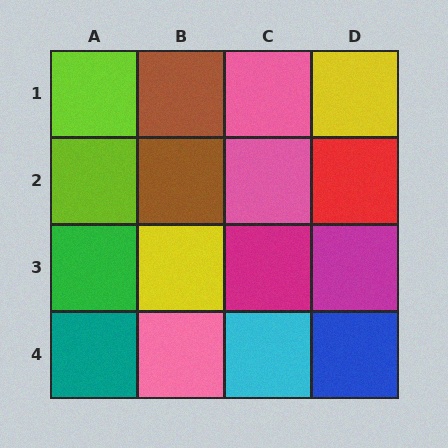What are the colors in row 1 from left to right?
Lime, brown, pink, yellow.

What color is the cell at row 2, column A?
Lime.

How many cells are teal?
1 cell is teal.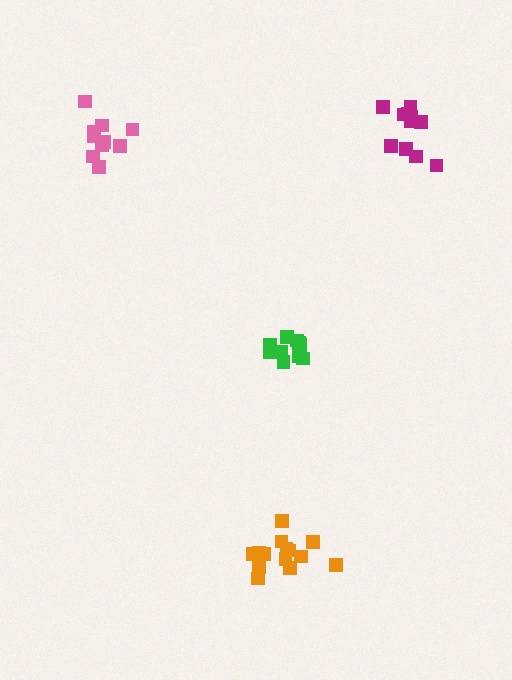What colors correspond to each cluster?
The clusters are colored: orange, green, magenta, pink.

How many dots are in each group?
Group 1: 14 dots, Group 2: 10 dots, Group 3: 11 dots, Group 4: 10 dots (45 total).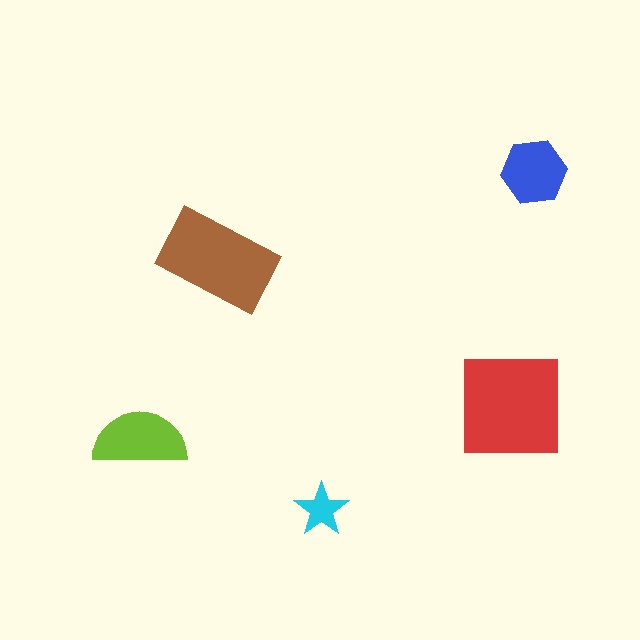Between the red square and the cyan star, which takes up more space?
The red square.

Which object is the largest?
The red square.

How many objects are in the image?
There are 5 objects in the image.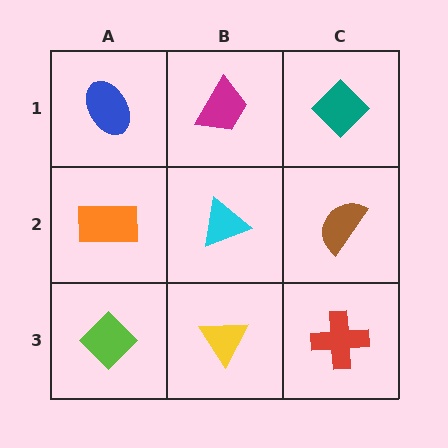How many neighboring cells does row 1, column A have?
2.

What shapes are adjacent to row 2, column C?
A teal diamond (row 1, column C), a red cross (row 3, column C), a cyan triangle (row 2, column B).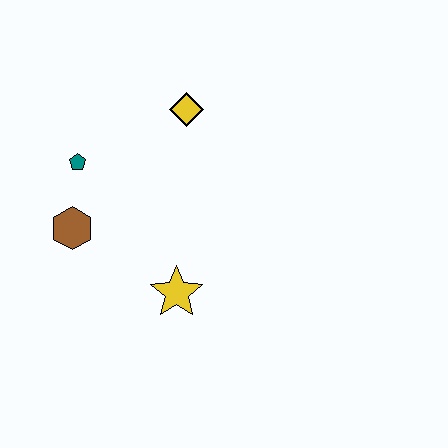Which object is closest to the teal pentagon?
The brown hexagon is closest to the teal pentagon.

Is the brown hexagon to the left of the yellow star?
Yes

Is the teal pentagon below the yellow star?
No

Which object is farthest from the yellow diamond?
The yellow star is farthest from the yellow diamond.